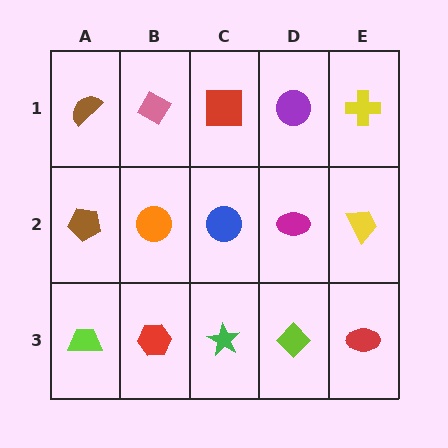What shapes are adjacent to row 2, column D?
A purple circle (row 1, column D), a lime diamond (row 3, column D), a blue circle (row 2, column C), a yellow trapezoid (row 2, column E).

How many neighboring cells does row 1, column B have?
3.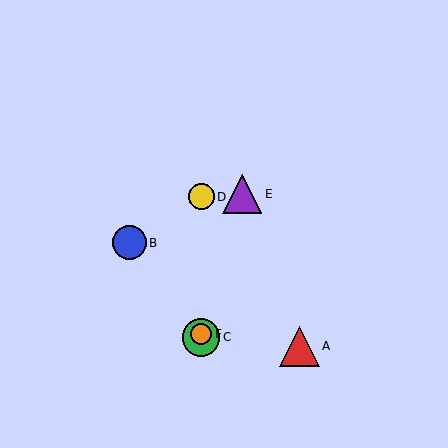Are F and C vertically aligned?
Yes, both are at x≈201.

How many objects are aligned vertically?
3 objects (C, D, F) are aligned vertically.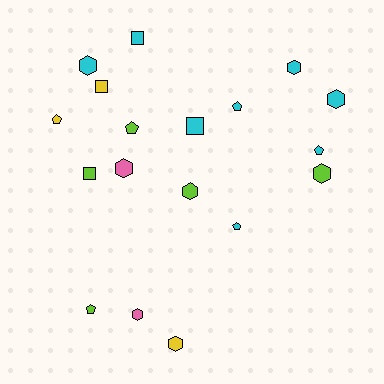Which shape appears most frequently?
Hexagon, with 8 objects.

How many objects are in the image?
There are 18 objects.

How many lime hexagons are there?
There are 2 lime hexagons.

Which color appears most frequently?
Cyan, with 8 objects.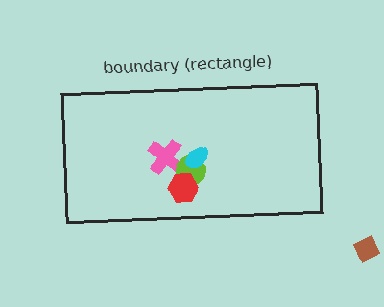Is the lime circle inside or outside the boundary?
Inside.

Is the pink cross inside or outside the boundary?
Inside.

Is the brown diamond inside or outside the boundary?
Outside.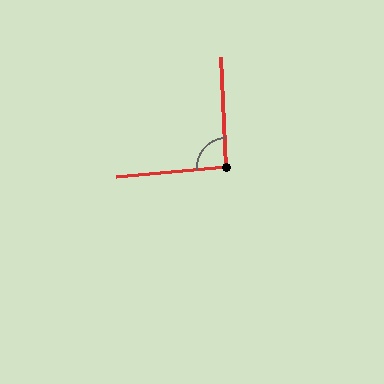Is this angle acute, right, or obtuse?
It is approximately a right angle.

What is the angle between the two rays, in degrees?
Approximately 93 degrees.